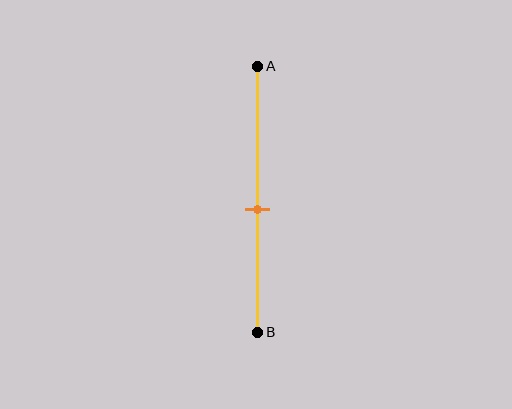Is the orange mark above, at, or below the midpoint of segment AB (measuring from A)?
The orange mark is below the midpoint of segment AB.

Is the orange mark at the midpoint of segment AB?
No, the mark is at about 55% from A, not at the 50% midpoint.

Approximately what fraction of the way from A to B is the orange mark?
The orange mark is approximately 55% of the way from A to B.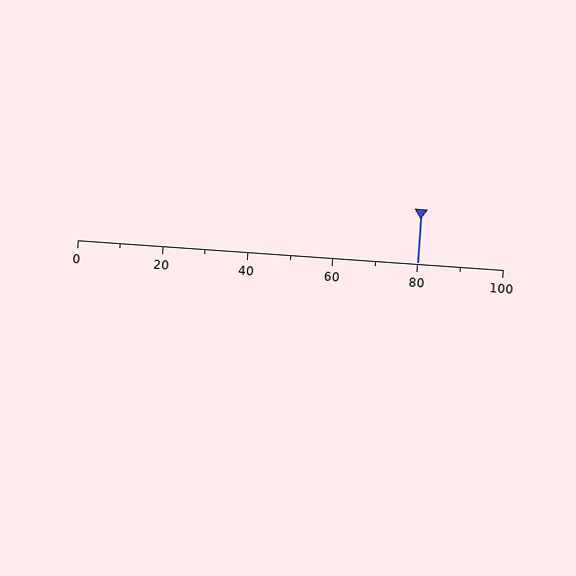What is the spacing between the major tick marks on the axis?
The major ticks are spaced 20 apart.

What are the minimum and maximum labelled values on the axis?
The axis runs from 0 to 100.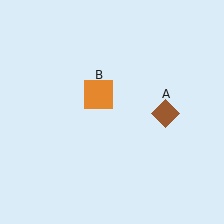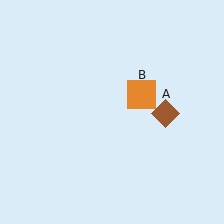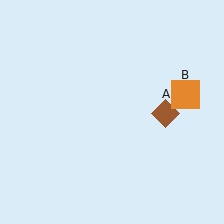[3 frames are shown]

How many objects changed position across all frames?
1 object changed position: orange square (object B).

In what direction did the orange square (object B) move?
The orange square (object B) moved right.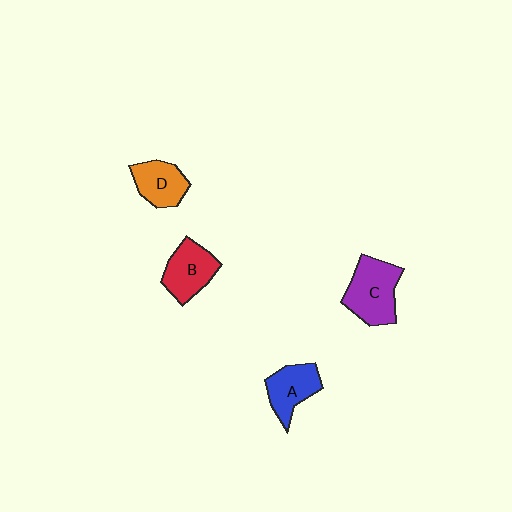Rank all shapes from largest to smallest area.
From largest to smallest: C (purple), B (red), A (blue), D (orange).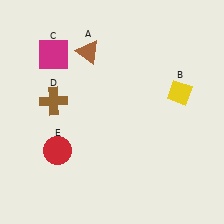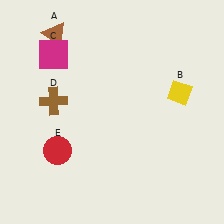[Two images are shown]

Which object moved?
The brown triangle (A) moved left.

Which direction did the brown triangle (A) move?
The brown triangle (A) moved left.